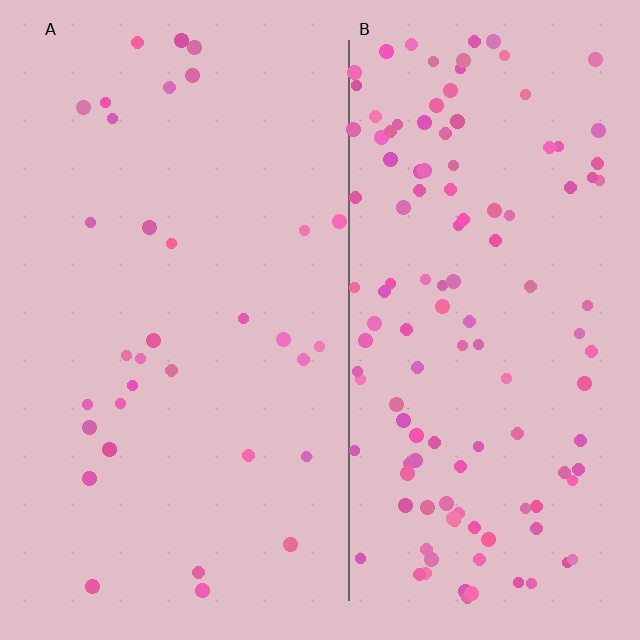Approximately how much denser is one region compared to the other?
Approximately 3.9× — region B over region A.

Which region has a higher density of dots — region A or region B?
B (the right).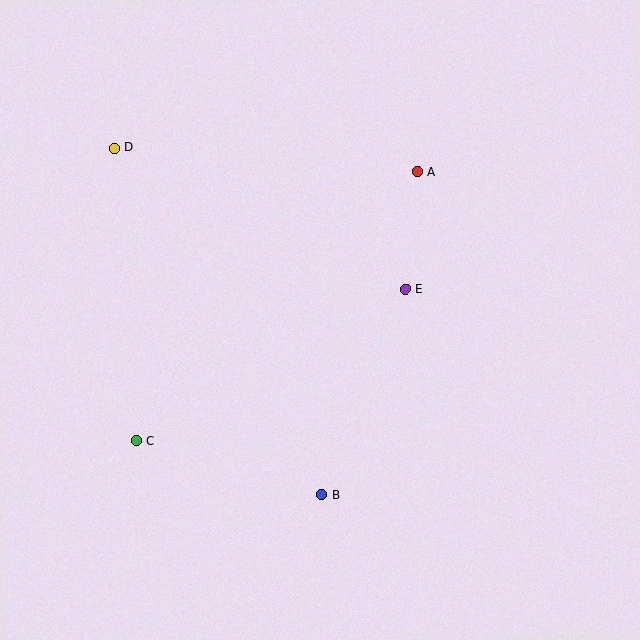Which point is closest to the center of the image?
Point E at (405, 290) is closest to the center.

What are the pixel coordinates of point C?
Point C is at (137, 441).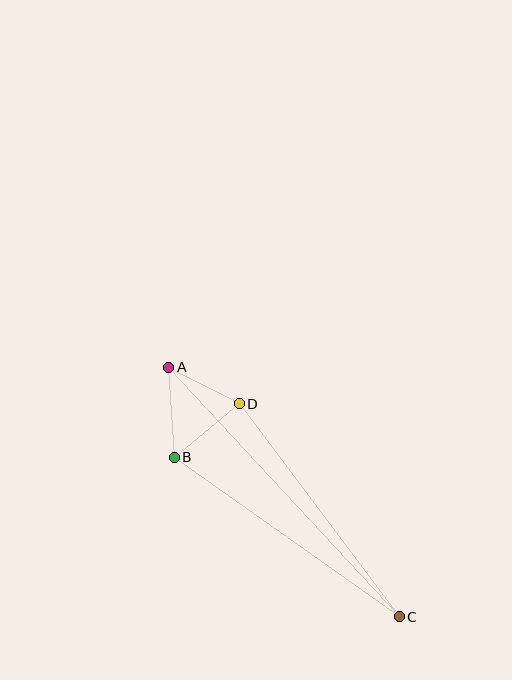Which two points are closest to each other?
Points A and D are closest to each other.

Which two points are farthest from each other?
Points A and C are farthest from each other.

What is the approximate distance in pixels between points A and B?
The distance between A and B is approximately 90 pixels.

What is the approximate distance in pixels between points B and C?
The distance between B and C is approximately 276 pixels.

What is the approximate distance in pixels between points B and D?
The distance between B and D is approximately 84 pixels.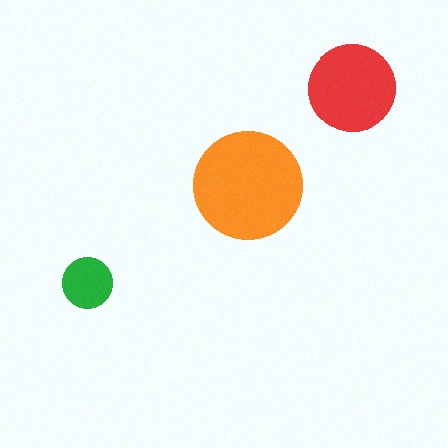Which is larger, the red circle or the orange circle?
The orange one.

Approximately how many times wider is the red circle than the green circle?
About 1.5 times wider.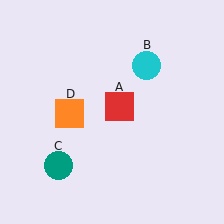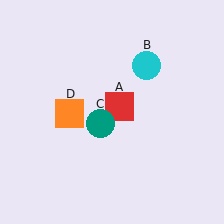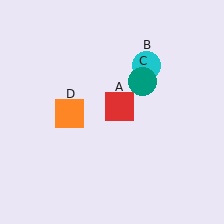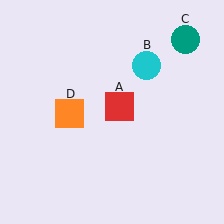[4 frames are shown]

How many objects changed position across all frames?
1 object changed position: teal circle (object C).